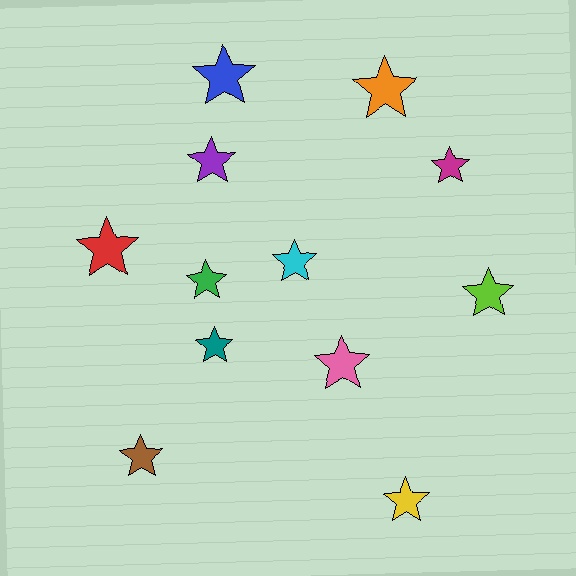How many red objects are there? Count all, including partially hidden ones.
There is 1 red object.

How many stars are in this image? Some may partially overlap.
There are 12 stars.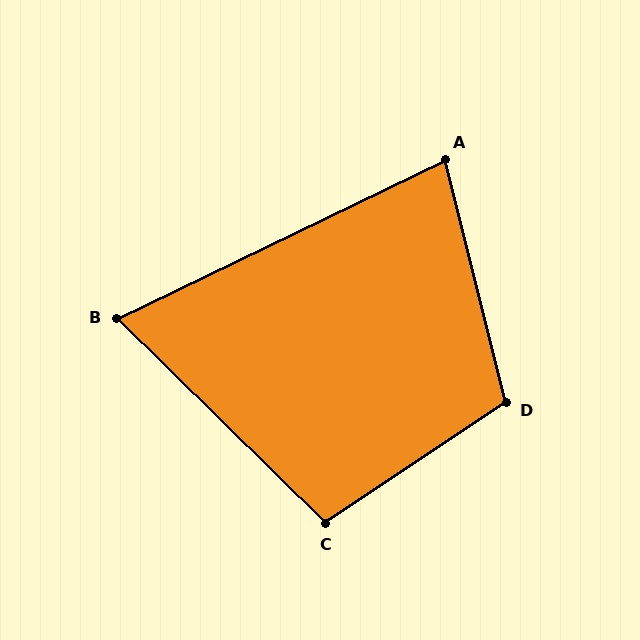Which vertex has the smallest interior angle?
B, at approximately 70 degrees.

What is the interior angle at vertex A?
Approximately 78 degrees (acute).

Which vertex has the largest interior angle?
D, at approximately 110 degrees.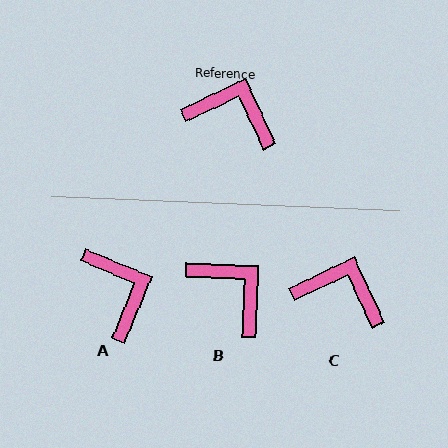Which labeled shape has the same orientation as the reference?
C.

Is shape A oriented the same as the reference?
No, it is off by about 48 degrees.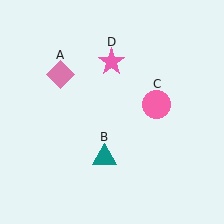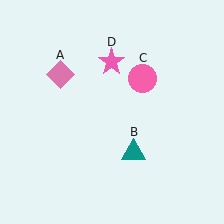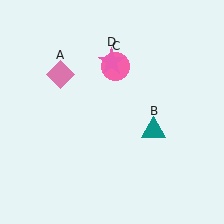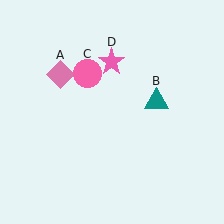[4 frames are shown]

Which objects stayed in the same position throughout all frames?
Pink diamond (object A) and pink star (object D) remained stationary.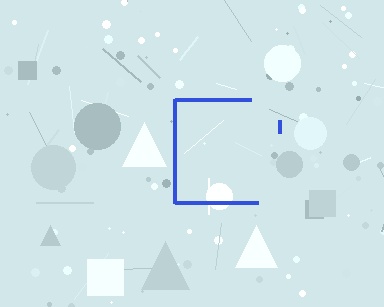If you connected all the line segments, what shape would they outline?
They would outline a square.